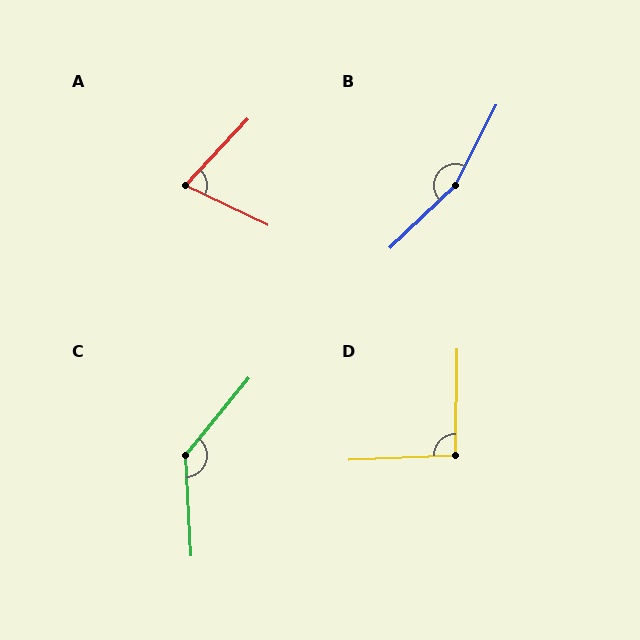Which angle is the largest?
B, at approximately 160 degrees.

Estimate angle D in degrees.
Approximately 93 degrees.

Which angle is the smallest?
A, at approximately 72 degrees.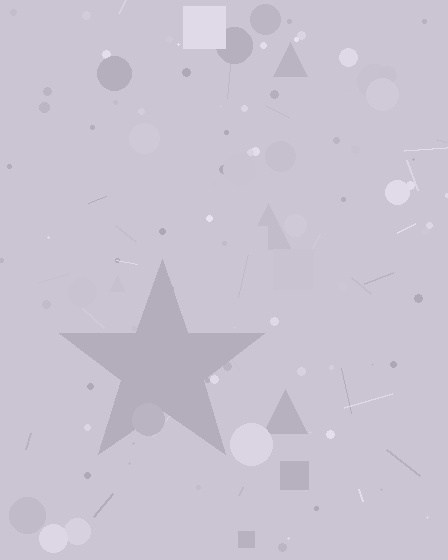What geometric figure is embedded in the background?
A star is embedded in the background.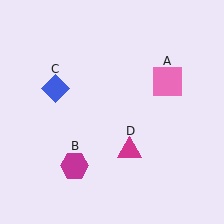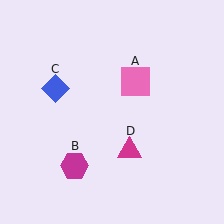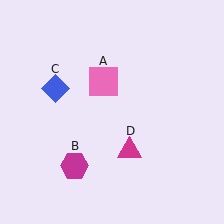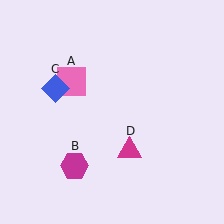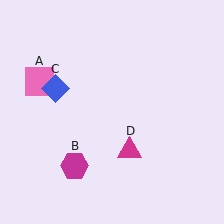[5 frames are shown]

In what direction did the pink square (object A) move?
The pink square (object A) moved left.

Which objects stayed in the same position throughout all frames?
Magenta hexagon (object B) and blue diamond (object C) and magenta triangle (object D) remained stationary.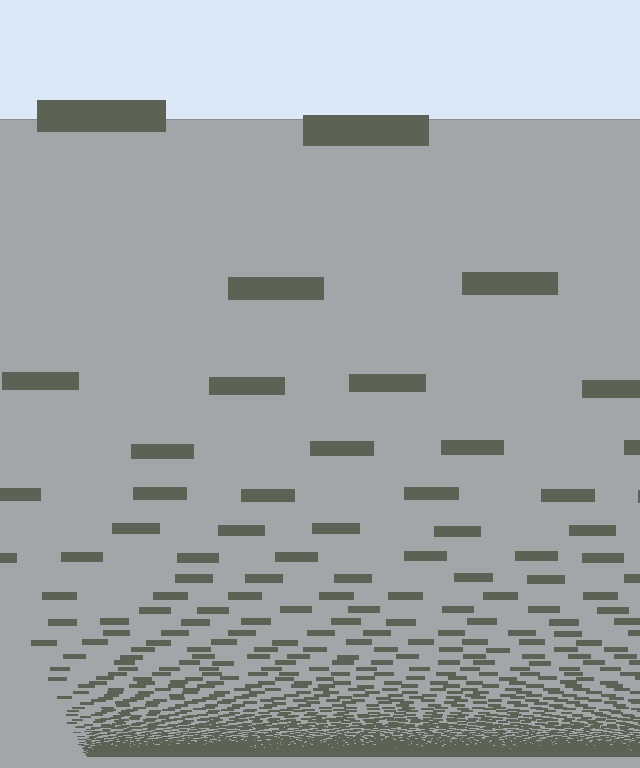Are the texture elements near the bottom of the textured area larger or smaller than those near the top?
Smaller. The gradient is inverted — elements near the bottom are smaller and denser.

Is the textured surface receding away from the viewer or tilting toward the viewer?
The surface appears to tilt toward the viewer. Texture elements get larger and sparser toward the top.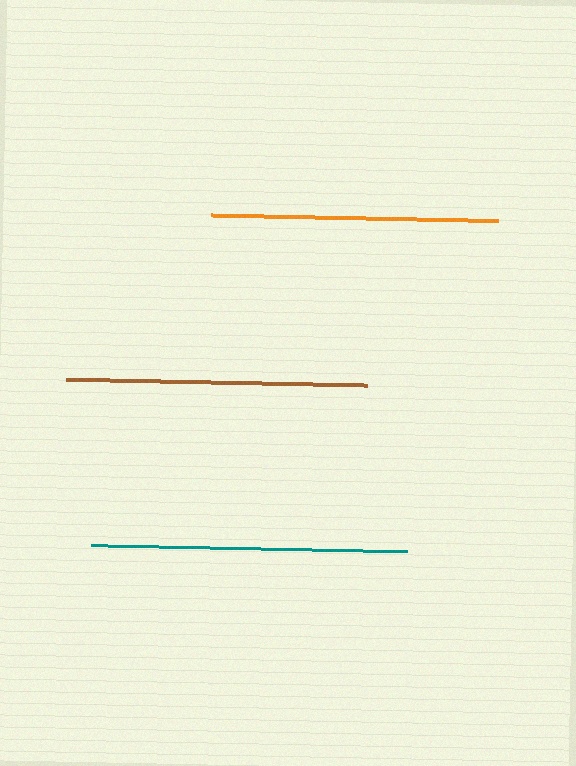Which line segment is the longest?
The teal line is the longest at approximately 316 pixels.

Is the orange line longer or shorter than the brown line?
The brown line is longer than the orange line.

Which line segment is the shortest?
The orange line is the shortest at approximately 287 pixels.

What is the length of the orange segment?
The orange segment is approximately 287 pixels long.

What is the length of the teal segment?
The teal segment is approximately 316 pixels long.